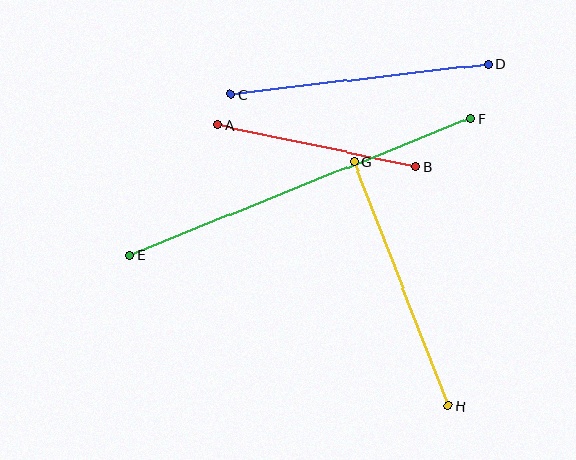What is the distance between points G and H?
The distance is approximately 263 pixels.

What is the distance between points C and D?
The distance is approximately 260 pixels.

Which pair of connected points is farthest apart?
Points E and F are farthest apart.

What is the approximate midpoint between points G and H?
The midpoint is at approximately (401, 284) pixels.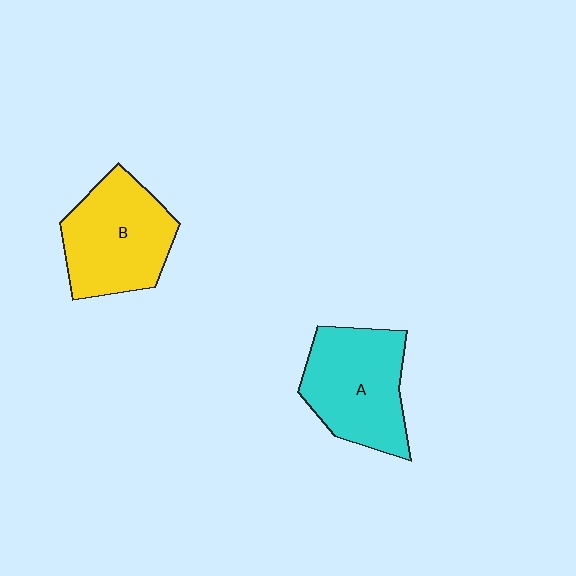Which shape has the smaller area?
Shape B (yellow).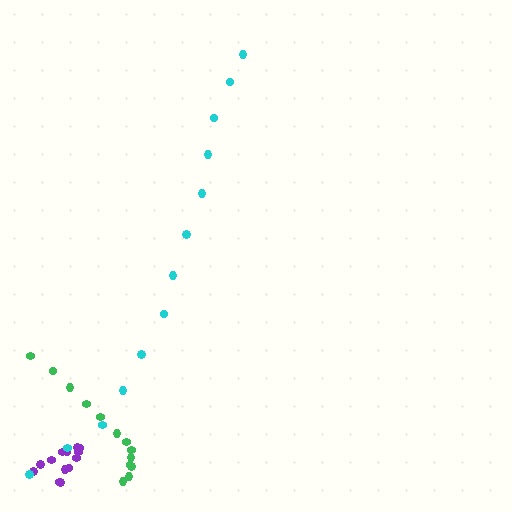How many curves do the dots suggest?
There are 3 distinct paths.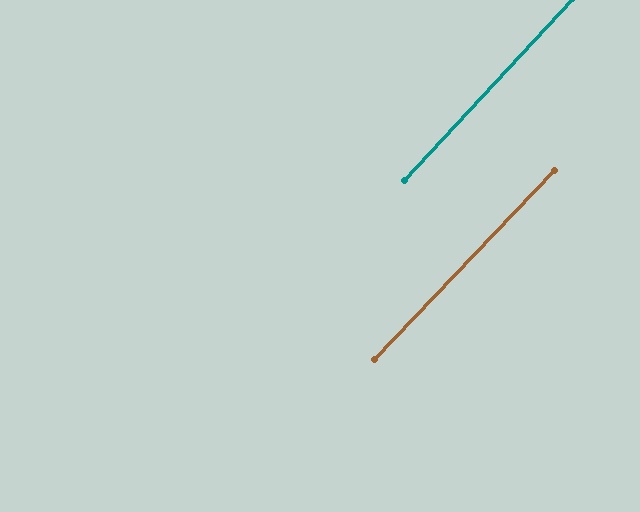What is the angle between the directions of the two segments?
Approximately 1 degree.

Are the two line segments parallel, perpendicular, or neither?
Parallel — their directions differ by only 0.8°.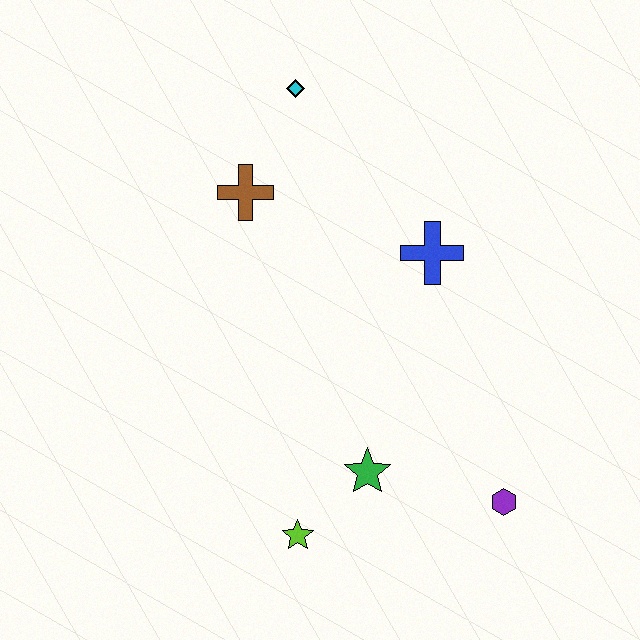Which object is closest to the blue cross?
The brown cross is closest to the blue cross.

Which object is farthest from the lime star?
The cyan diamond is farthest from the lime star.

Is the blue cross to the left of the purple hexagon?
Yes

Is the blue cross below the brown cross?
Yes